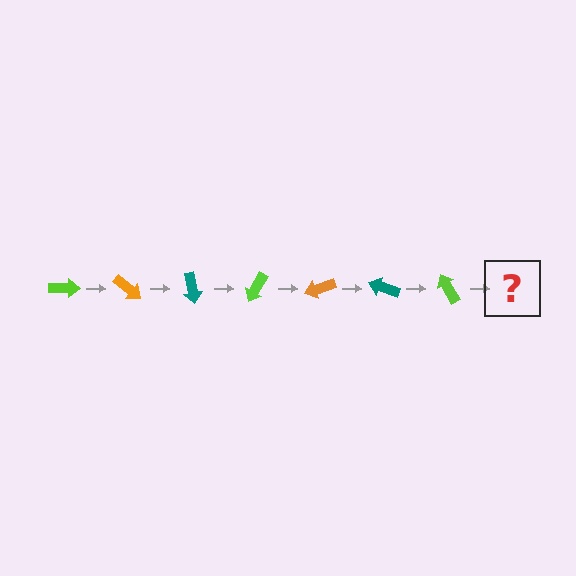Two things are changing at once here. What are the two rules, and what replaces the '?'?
The two rules are that it rotates 40 degrees each step and the color cycles through lime, orange, and teal. The '?' should be an orange arrow, rotated 280 degrees from the start.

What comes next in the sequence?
The next element should be an orange arrow, rotated 280 degrees from the start.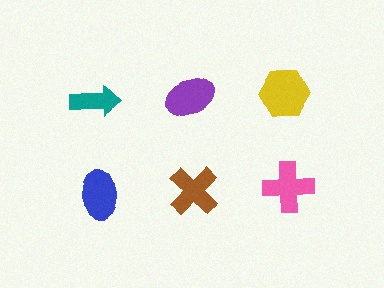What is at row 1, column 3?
A yellow hexagon.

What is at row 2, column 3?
A pink cross.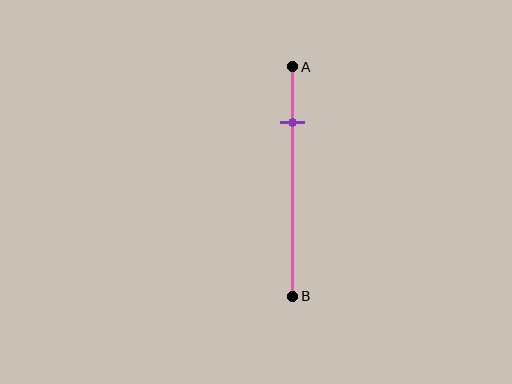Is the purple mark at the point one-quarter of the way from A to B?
Yes, the mark is approximately at the one-quarter point.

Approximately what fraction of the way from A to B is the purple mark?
The purple mark is approximately 25% of the way from A to B.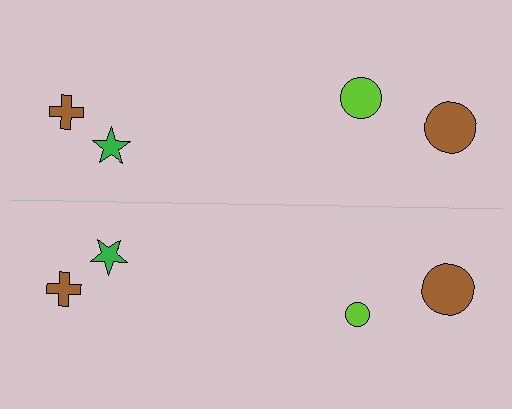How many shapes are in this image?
There are 8 shapes in this image.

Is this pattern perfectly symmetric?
No, the pattern is not perfectly symmetric. The lime circle on the bottom side has a different size than its mirror counterpart.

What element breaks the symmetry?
The lime circle on the bottom side has a different size than its mirror counterpart.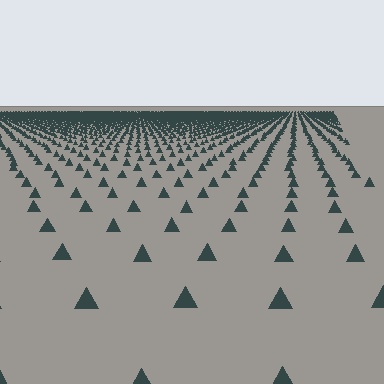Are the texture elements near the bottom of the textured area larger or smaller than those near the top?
Larger. Near the bottom, elements are closer to the viewer and appear at a bigger on-screen size.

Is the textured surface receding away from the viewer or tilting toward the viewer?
The surface is receding away from the viewer. Texture elements get smaller and denser toward the top.